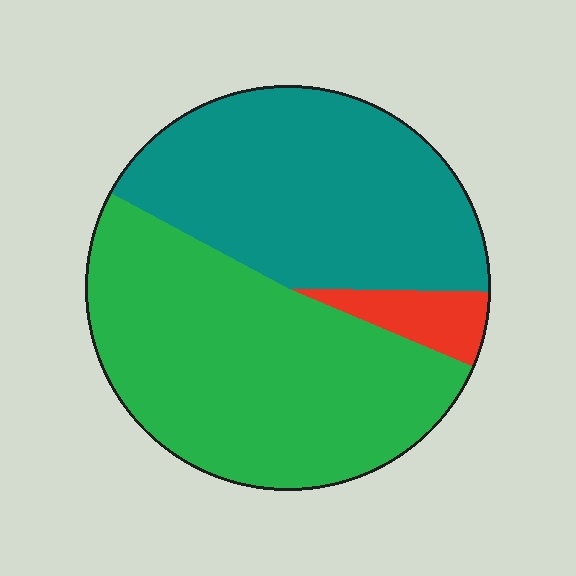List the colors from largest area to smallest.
From largest to smallest: green, teal, red.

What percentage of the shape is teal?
Teal takes up about two fifths (2/5) of the shape.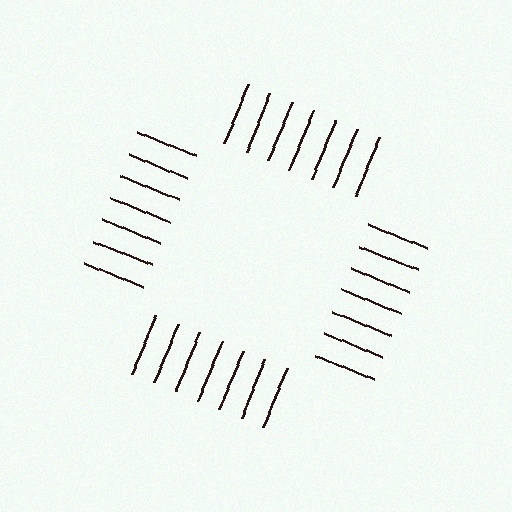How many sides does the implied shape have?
4 sides — the line-ends trace a square.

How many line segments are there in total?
28 — 7 along each of the 4 edges.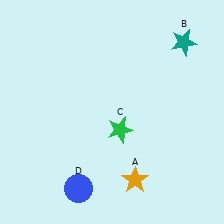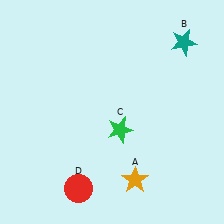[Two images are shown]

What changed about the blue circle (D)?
In Image 1, D is blue. In Image 2, it changed to red.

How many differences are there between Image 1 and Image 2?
There is 1 difference between the two images.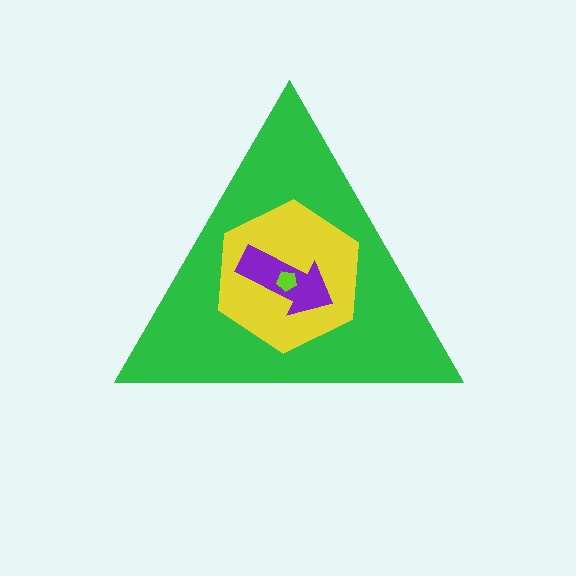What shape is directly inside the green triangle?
The yellow hexagon.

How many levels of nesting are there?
4.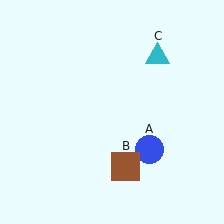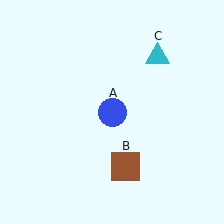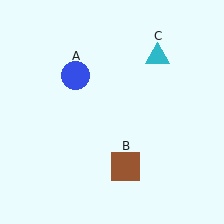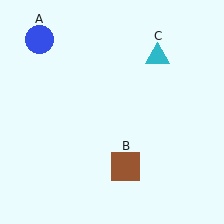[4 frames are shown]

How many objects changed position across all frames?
1 object changed position: blue circle (object A).